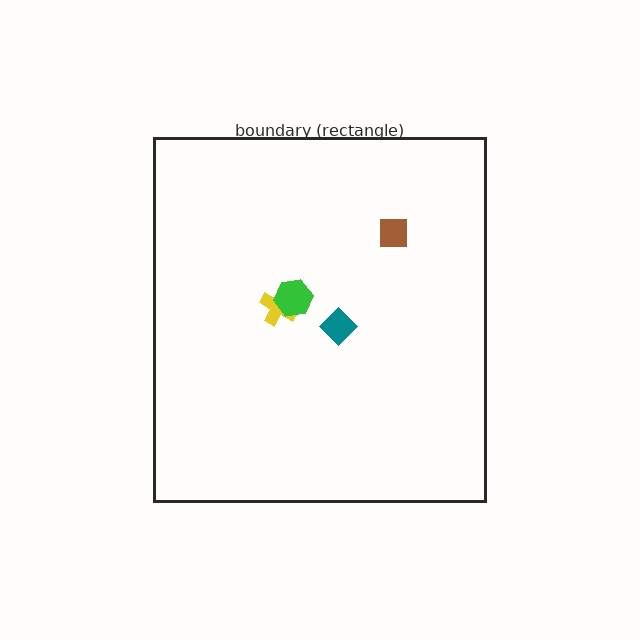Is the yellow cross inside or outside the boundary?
Inside.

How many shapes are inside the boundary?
4 inside, 0 outside.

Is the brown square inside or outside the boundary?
Inside.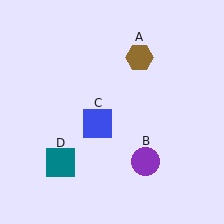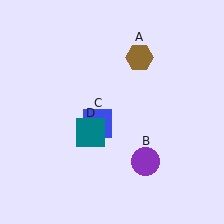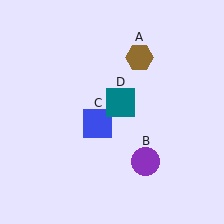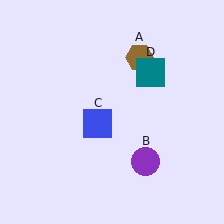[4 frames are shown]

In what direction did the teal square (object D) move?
The teal square (object D) moved up and to the right.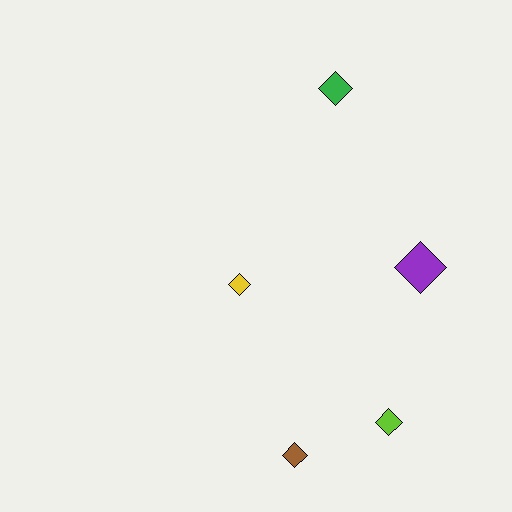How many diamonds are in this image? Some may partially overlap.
There are 5 diamonds.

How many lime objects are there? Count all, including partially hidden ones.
There is 1 lime object.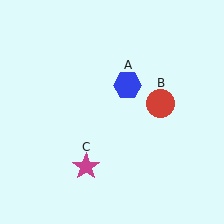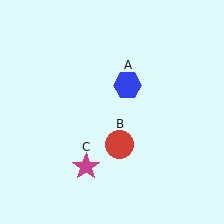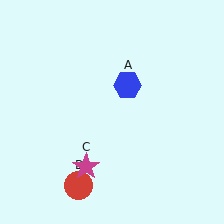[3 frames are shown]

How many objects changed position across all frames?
1 object changed position: red circle (object B).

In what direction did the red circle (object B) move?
The red circle (object B) moved down and to the left.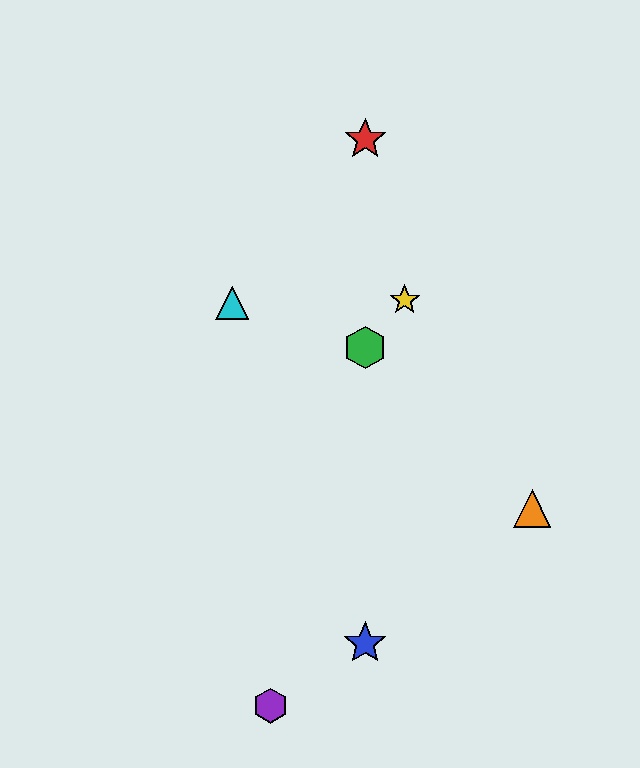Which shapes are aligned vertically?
The red star, the blue star, the green hexagon are aligned vertically.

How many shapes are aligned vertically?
3 shapes (the red star, the blue star, the green hexagon) are aligned vertically.